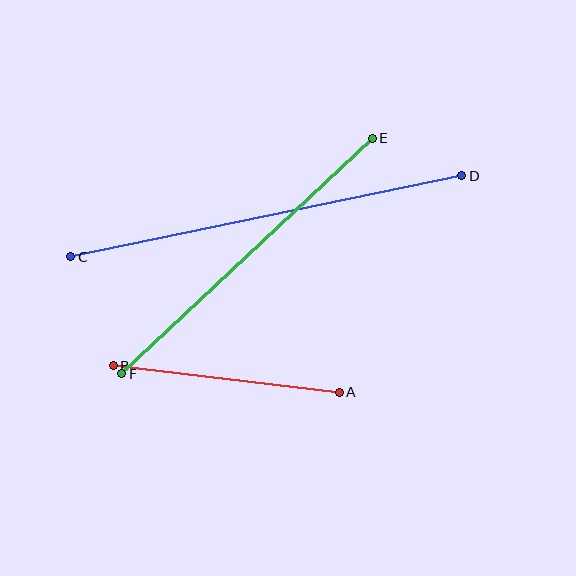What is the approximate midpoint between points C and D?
The midpoint is at approximately (266, 216) pixels.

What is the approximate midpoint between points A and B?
The midpoint is at approximately (226, 379) pixels.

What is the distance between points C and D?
The distance is approximately 400 pixels.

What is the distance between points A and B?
The distance is approximately 227 pixels.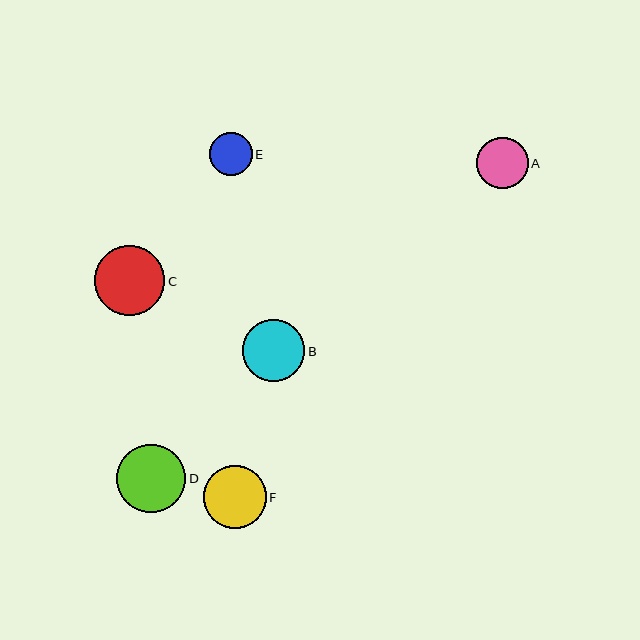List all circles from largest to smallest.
From largest to smallest: C, D, F, B, A, E.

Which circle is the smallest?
Circle E is the smallest with a size of approximately 43 pixels.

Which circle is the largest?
Circle C is the largest with a size of approximately 70 pixels.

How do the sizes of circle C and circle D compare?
Circle C and circle D are approximately the same size.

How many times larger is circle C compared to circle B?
Circle C is approximately 1.1 times the size of circle B.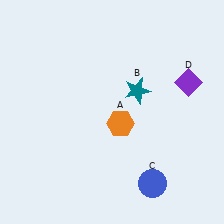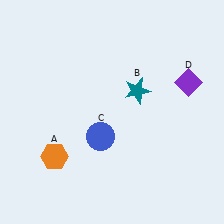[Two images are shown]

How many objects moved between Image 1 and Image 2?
2 objects moved between the two images.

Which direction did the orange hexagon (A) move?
The orange hexagon (A) moved left.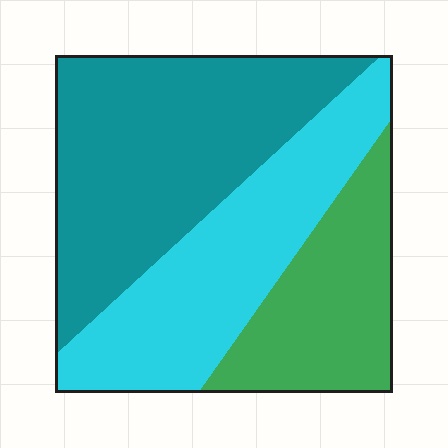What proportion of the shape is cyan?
Cyan covers roughly 35% of the shape.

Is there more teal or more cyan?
Teal.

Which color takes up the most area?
Teal, at roughly 45%.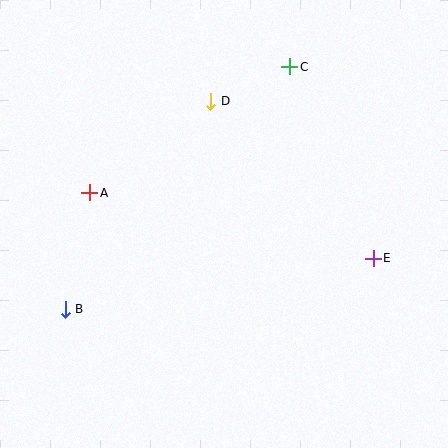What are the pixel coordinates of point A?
Point A is at (90, 193).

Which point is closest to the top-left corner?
Point A is closest to the top-left corner.